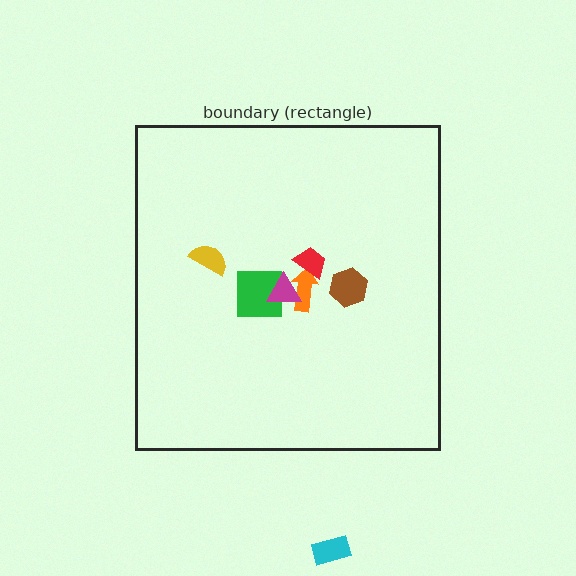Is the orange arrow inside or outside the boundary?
Inside.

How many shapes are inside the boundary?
6 inside, 1 outside.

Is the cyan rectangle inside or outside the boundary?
Outside.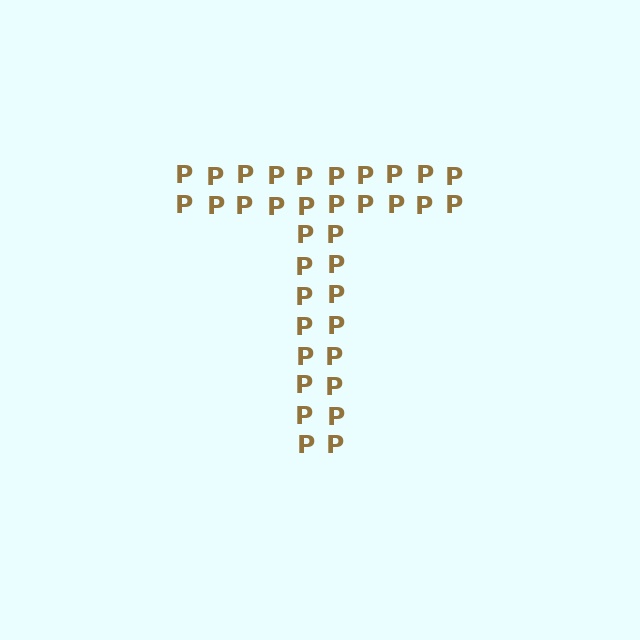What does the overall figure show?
The overall figure shows the letter T.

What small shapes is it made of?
It is made of small letter P's.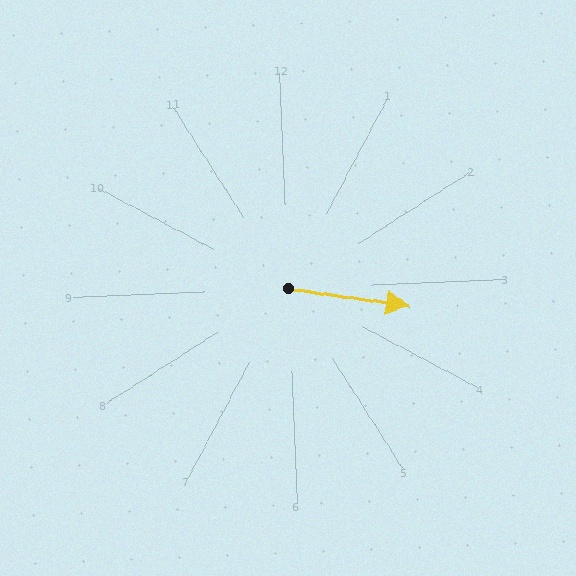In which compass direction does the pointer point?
East.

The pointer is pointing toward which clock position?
Roughly 3 o'clock.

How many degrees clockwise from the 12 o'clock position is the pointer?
Approximately 101 degrees.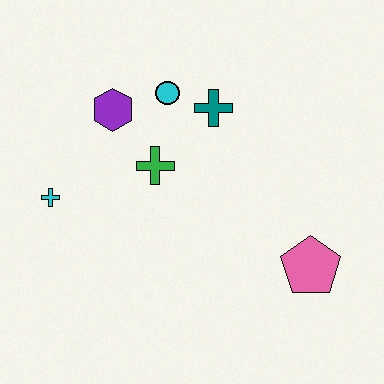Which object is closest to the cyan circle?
The teal cross is closest to the cyan circle.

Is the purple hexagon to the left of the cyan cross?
No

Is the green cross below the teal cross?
Yes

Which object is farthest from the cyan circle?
The pink pentagon is farthest from the cyan circle.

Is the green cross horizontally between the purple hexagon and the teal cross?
Yes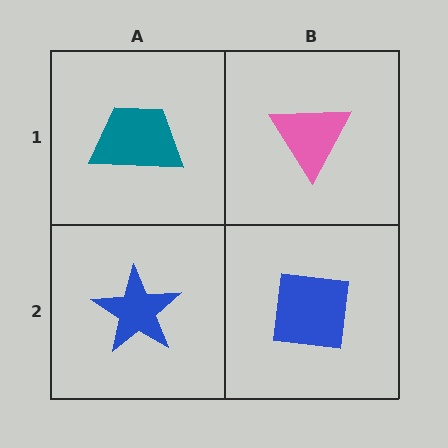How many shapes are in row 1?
2 shapes.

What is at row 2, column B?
A blue square.